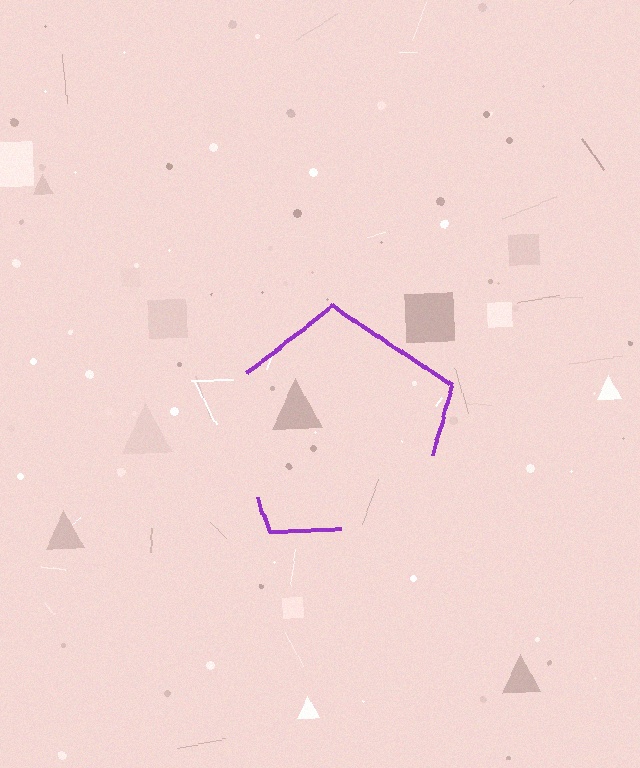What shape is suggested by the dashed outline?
The dashed outline suggests a pentagon.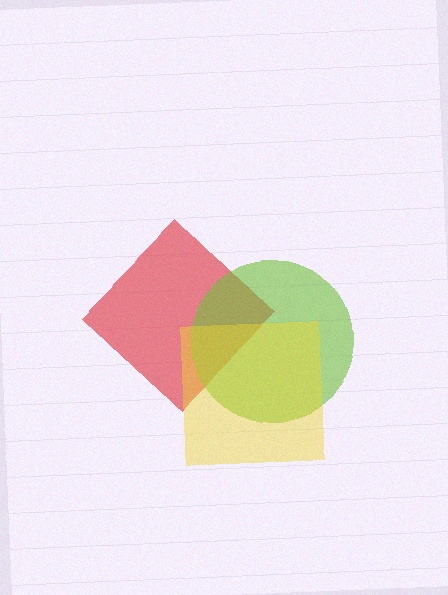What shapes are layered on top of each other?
The layered shapes are: a red diamond, a lime circle, a yellow square.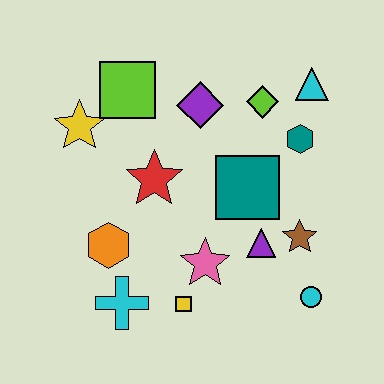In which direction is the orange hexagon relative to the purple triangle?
The orange hexagon is to the left of the purple triangle.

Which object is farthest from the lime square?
The cyan circle is farthest from the lime square.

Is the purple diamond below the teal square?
No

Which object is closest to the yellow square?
The pink star is closest to the yellow square.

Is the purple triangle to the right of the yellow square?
Yes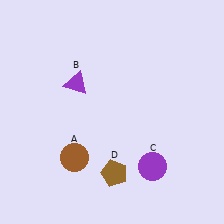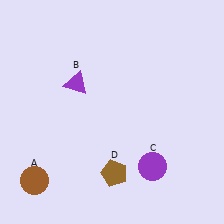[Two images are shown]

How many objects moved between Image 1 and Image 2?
1 object moved between the two images.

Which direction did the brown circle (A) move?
The brown circle (A) moved left.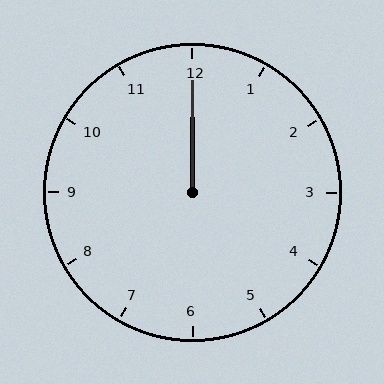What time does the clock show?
12:00.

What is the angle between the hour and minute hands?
Approximately 0 degrees.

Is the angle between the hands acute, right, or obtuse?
It is acute.